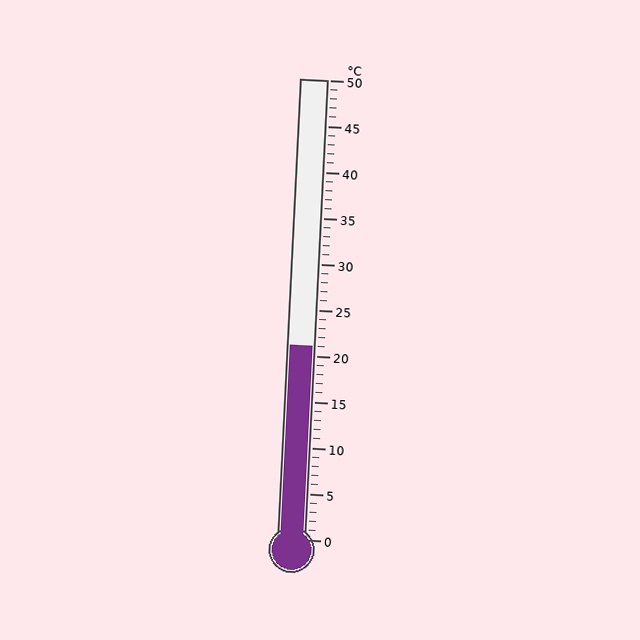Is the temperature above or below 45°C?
The temperature is below 45°C.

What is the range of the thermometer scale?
The thermometer scale ranges from 0°C to 50°C.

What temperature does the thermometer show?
The thermometer shows approximately 21°C.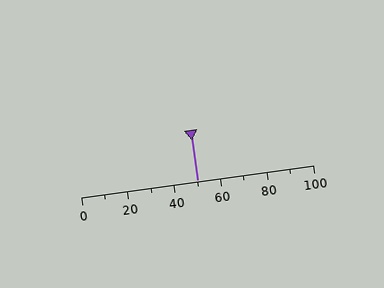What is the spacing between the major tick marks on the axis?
The major ticks are spaced 20 apart.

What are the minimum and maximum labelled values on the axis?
The axis runs from 0 to 100.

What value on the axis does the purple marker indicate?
The marker indicates approximately 50.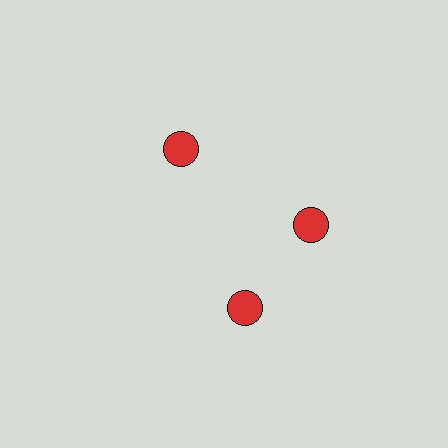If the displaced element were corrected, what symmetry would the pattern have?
It would have 3-fold rotational symmetry — the pattern would map onto itself every 120 degrees.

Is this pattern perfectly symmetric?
No. The 3 red circles are arranged in a ring, but one element near the 7 o'clock position is rotated out of alignment along the ring, breaking the 3-fold rotational symmetry.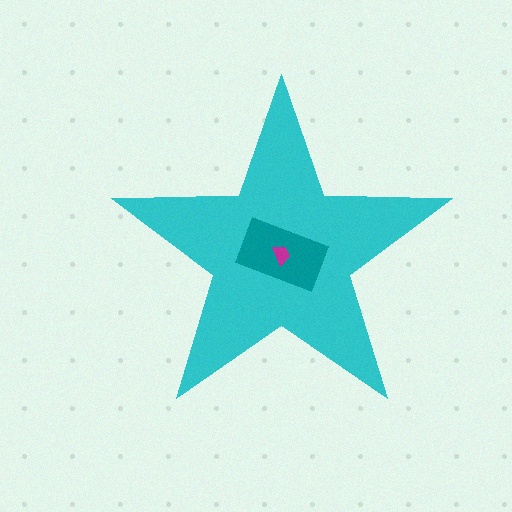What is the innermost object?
The magenta trapezoid.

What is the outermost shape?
The cyan star.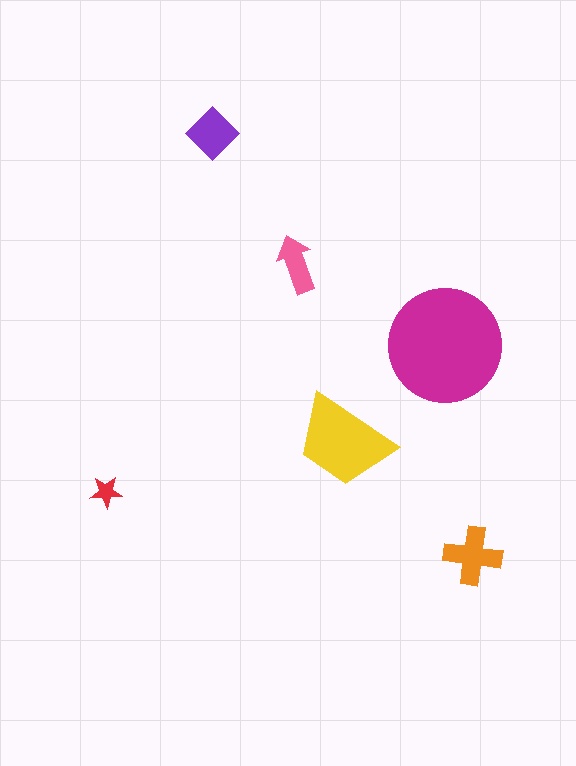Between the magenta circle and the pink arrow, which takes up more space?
The magenta circle.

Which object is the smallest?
The red star.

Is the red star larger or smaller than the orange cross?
Smaller.